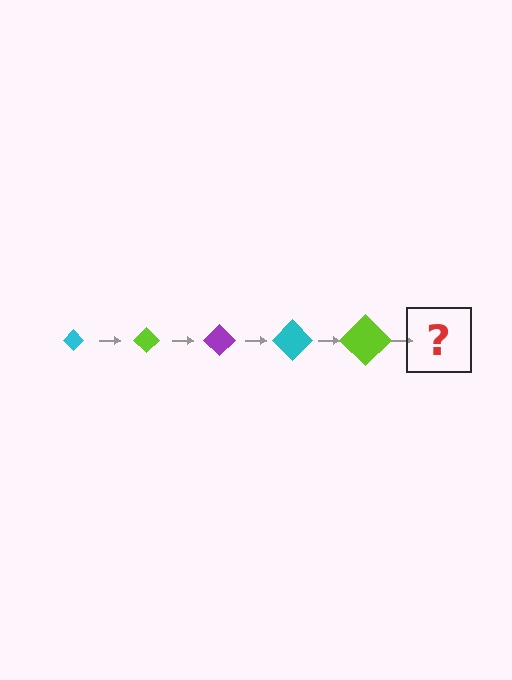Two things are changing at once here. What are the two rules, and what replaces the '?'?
The two rules are that the diamond grows larger each step and the color cycles through cyan, lime, and purple. The '?' should be a purple diamond, larger than the previous one.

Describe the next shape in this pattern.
It should be a purple diamond, larger than the previous one.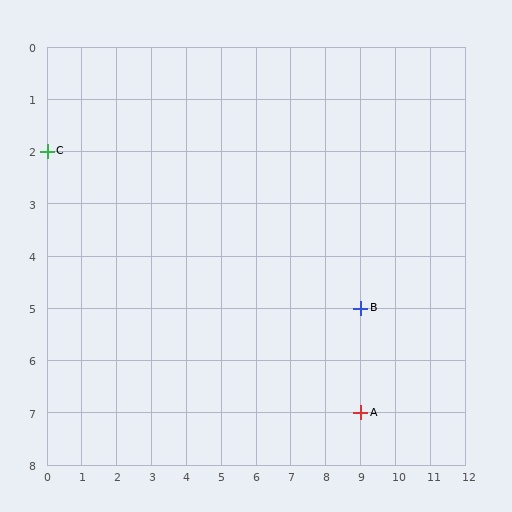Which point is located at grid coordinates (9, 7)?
Point A is at (9, 7).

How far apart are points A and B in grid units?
Points A and B are 2 rows apart.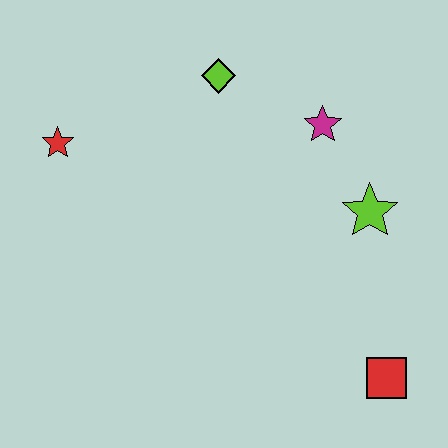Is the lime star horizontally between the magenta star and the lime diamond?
No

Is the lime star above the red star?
No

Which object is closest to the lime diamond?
The magenta star is closest to the lime diamond.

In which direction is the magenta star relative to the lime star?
The magenta star is above the lime star.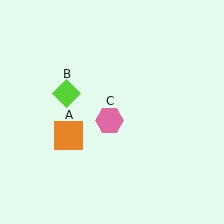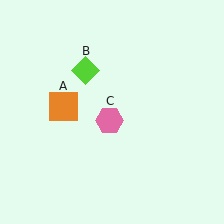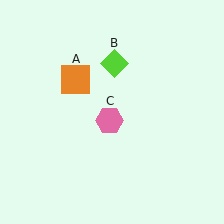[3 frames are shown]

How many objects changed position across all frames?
2 objects changed position: orange square (object A), lime diamond (object B).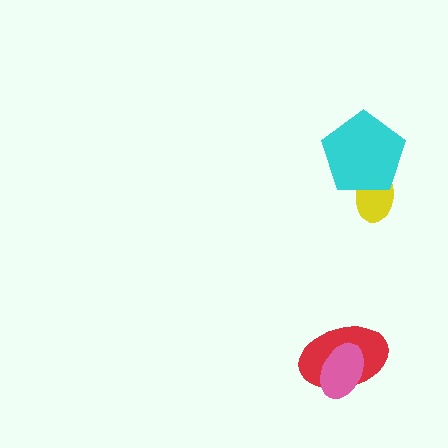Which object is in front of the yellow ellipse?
The cyan pentagon is in front of the yellow ellipse.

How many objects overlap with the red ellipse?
1 object overlaps with the red ellipse.